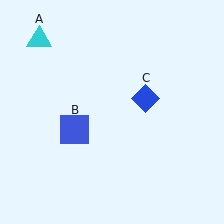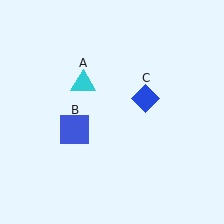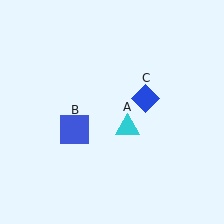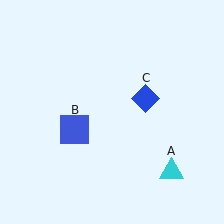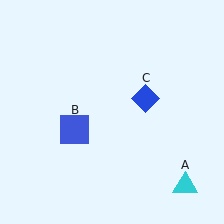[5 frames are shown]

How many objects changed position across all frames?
1 object changed position: cyan triangle (object A).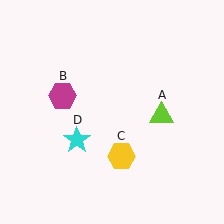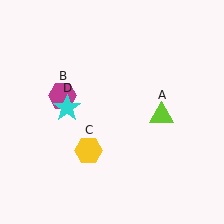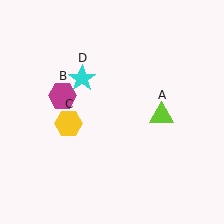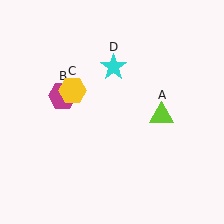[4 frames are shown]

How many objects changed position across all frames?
2 objects changed position: yellow hexagon (object C), cyan star (object D).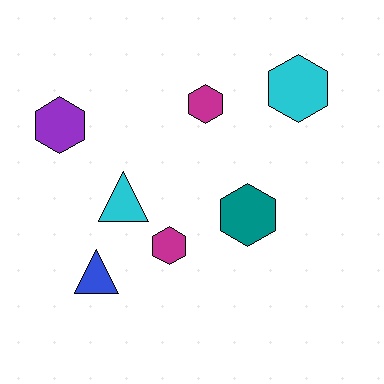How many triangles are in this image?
There are 2 triangles.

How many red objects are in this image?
There are no red objects.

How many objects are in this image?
There are 7 objects.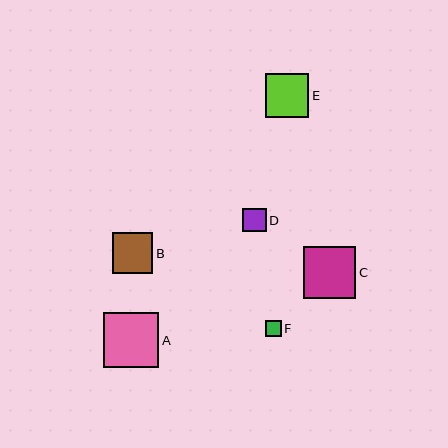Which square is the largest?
Square A is the largest with a size of approximately 55 pixels.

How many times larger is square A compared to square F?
Square A is approximately 3.6 times the size of square F.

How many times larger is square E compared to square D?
Square E is approximately 1.8 times the size of square D.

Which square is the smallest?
Square F is the smallest with a size of approximately 15 pixels.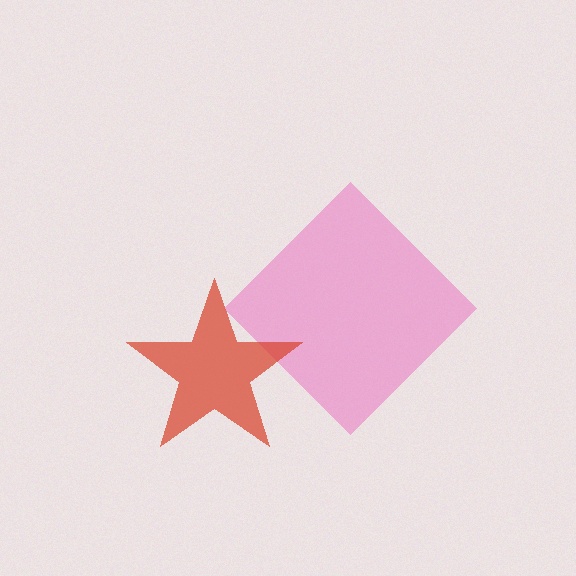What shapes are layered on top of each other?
The layered shapes are: a pink diamond, a red star.